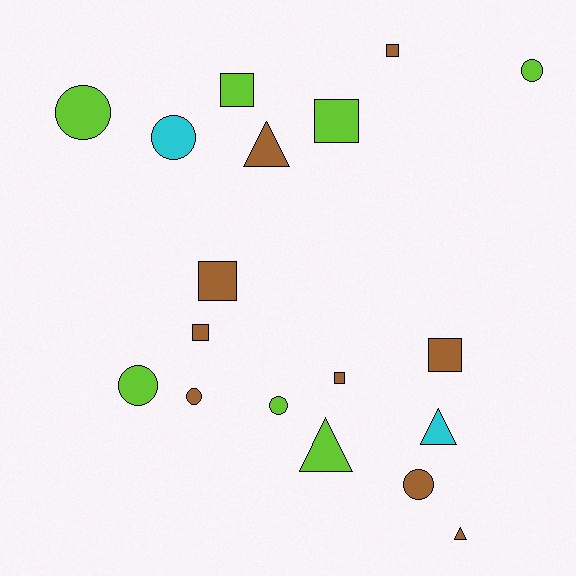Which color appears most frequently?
Brown, with 9 objects.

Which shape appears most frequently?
Square, with 7 objects.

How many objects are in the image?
There are 18 objects.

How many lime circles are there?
There are 4 lime circles.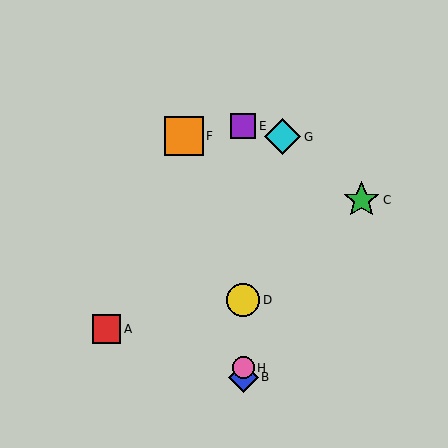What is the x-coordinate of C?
Object C is at x≈362.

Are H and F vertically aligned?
No, H is at x≈243 and F is at x≈184.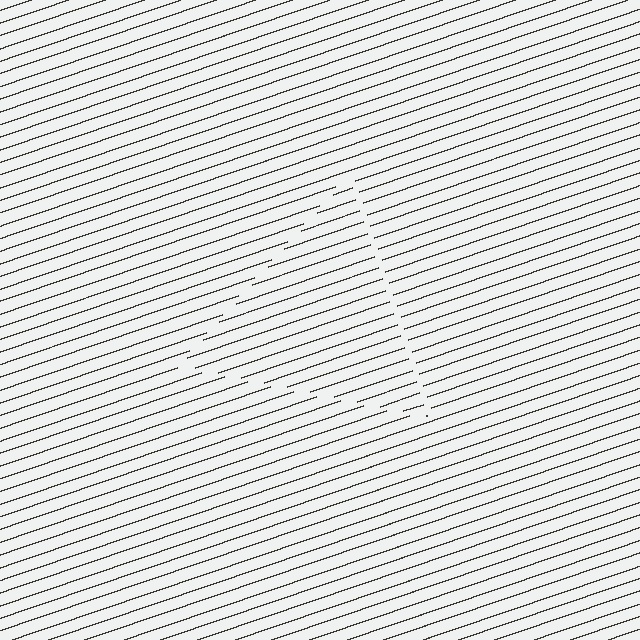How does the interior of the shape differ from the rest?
The interior of the shape contains the same grating, shifted by half a period — the contour is defined by the phase discontinuity where line-ends from the inner and outer gratings abut.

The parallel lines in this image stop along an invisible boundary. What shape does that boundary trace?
An illusory triangle. The interior of the shape contains the same grating, shifted by half a period — the contour is defined by the phase discontinuity where line-ends from the inner and outer gratings abut.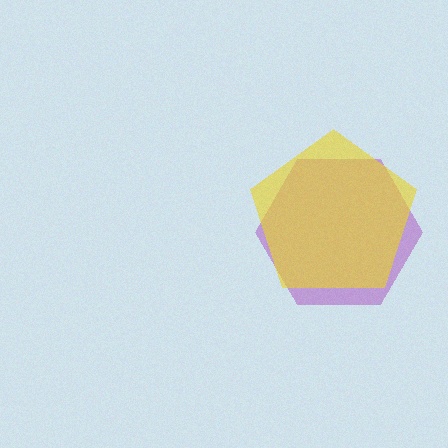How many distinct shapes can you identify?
There are 2 distinct shapes: a purple hexagon, a yellow pentagon.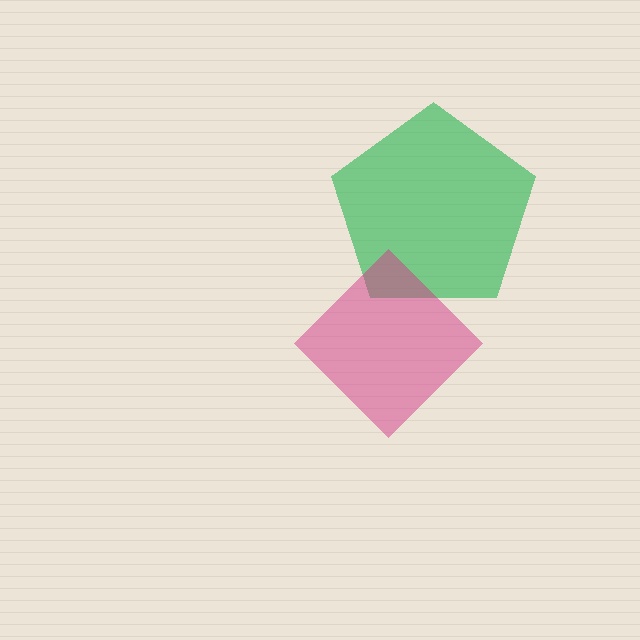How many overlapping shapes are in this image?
There are 2 overlapping shapes in the image.